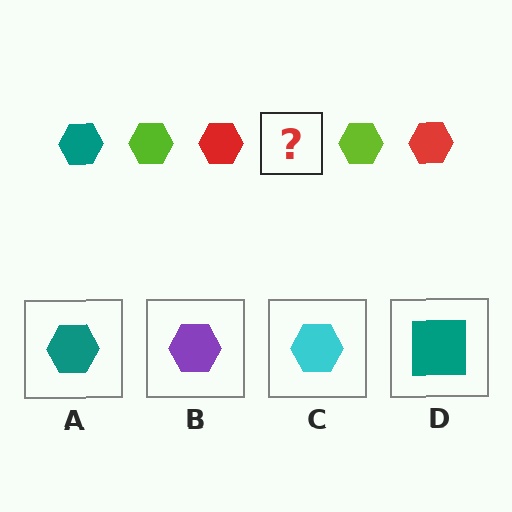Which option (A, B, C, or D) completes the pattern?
A.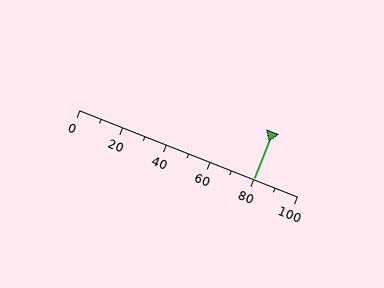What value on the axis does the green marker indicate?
The marker indicates approximately 80.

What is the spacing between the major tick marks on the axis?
The major ticks are spaced 20 apart.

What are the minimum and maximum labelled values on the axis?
The axis runs from 0 to 100.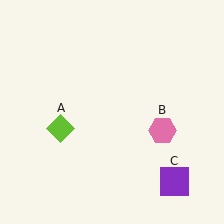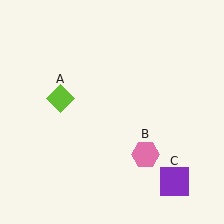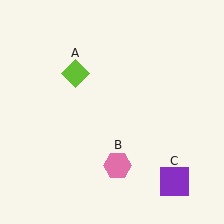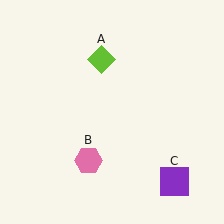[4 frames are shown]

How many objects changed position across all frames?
2 objects changed position: lime diamond (object A), pink hexagon (object B).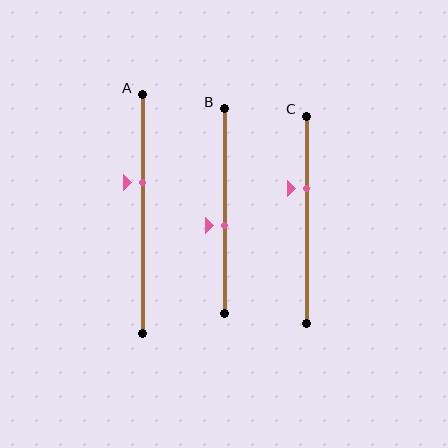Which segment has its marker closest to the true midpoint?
Segment B has its marker closest to the true midpoint.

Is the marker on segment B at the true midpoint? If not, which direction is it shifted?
No, the marker on segment B is shifted downward by about 7% of the segment length.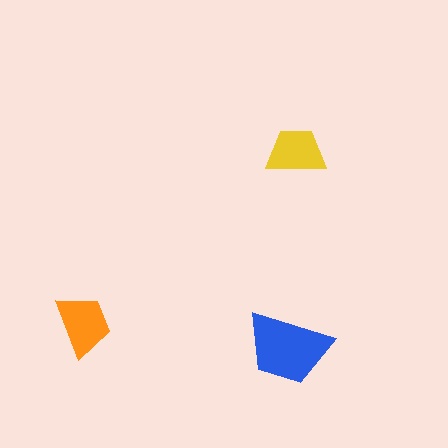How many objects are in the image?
There are 3 objects in the image.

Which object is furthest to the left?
The orange trapezoid is leftmost.